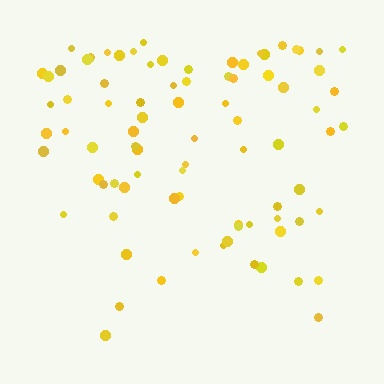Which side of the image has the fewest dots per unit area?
The bottom.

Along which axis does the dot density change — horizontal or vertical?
Vertical.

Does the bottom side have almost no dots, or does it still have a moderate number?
Still a moderate number, just noticeably fewer than the top.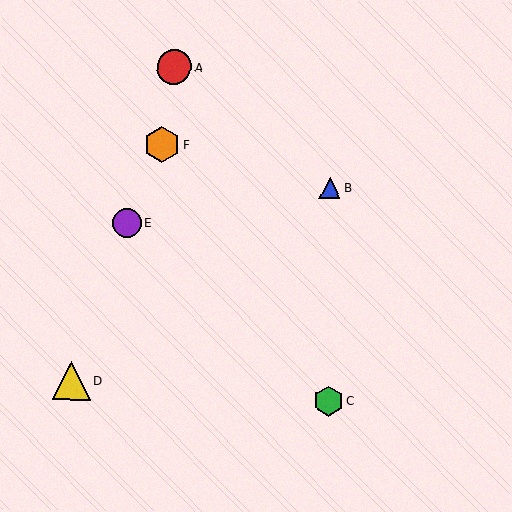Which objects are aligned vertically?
Objects B, C are aligned vertically.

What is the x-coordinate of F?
Object F is at x≈162.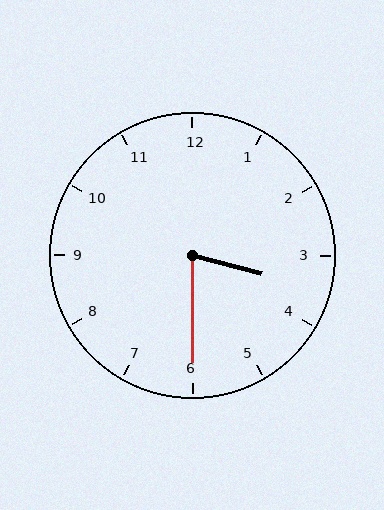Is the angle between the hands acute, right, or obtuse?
It is acute.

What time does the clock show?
3:30.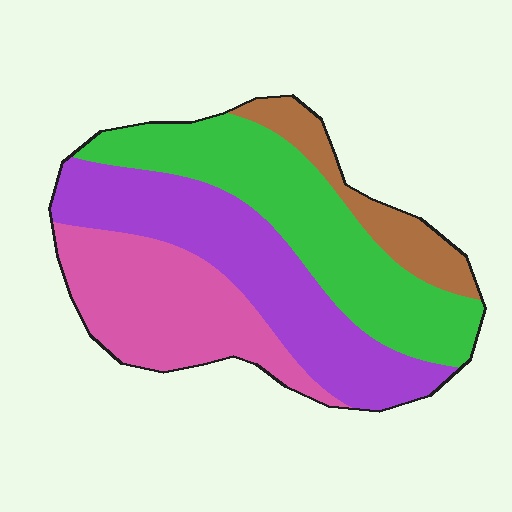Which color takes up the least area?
Brown, at roughly 10%.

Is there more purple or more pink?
Purple.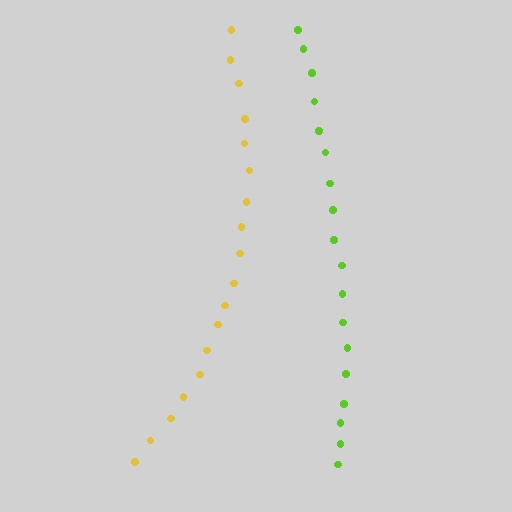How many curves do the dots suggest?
There are 2 distinct paths.